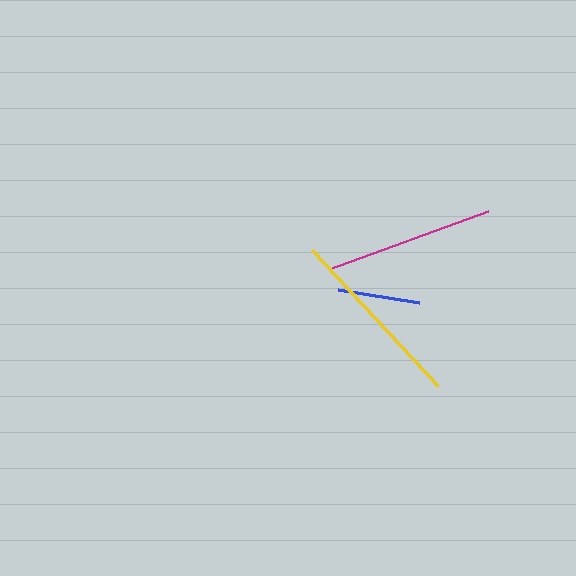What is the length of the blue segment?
The blue segment is approximately 83 pixels long.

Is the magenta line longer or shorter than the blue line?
The magenta line is longer than the blue line.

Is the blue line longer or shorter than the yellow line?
The yellow line is longer than the blue line.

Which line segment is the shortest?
The blue line is the shortest at approximately 83 pixels.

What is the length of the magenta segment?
The magenta segment is approximately 169 pixels long.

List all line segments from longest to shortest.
From longest to shortest: yellow, magenta, blue.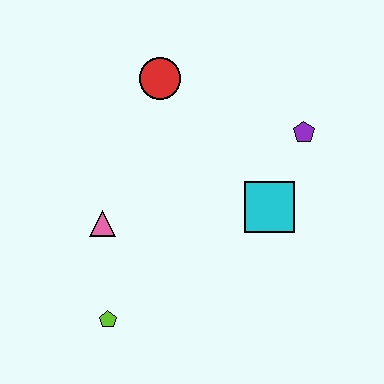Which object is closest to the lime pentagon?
The pink triangle is closest to the lime pentagon.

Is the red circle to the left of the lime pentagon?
No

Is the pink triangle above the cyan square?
No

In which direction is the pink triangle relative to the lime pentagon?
The pink triangle is above the lime pentagon.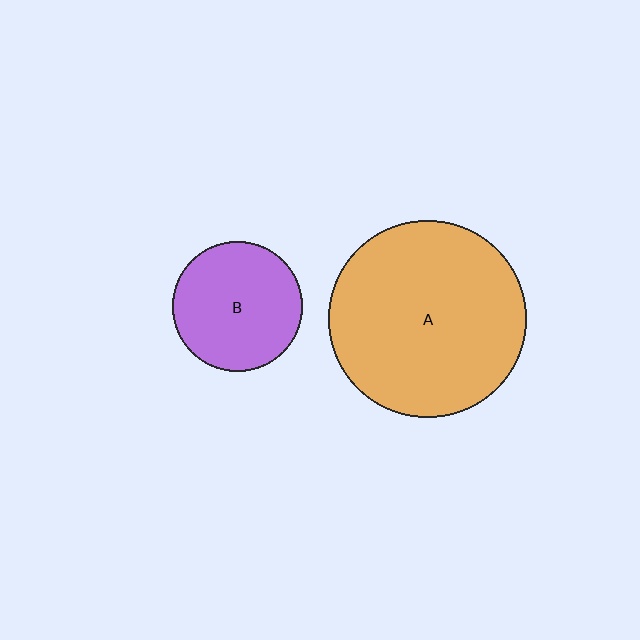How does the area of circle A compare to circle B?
Approximately 2.3 times.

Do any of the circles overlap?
No, none of the circles overlap.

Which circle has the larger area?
Circle A (orange).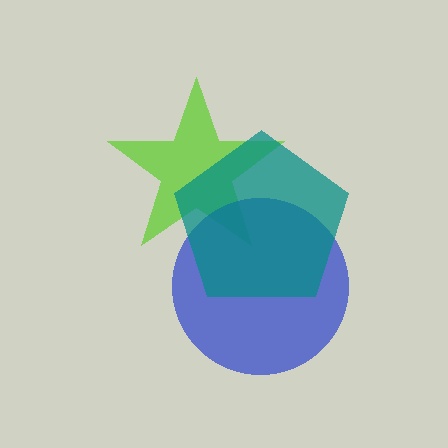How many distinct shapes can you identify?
There are 3 distinct shapes: a lime star, a blue circle, a teal pentagon.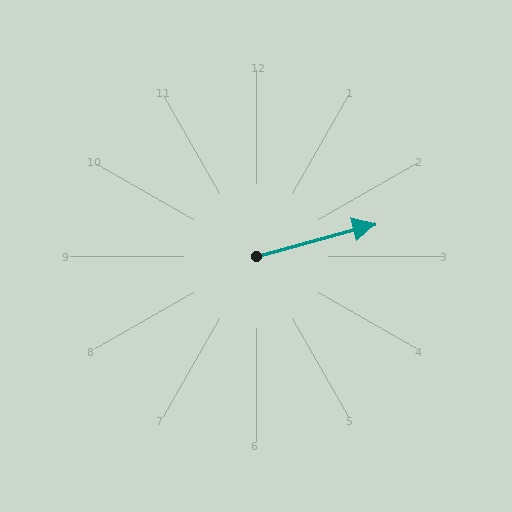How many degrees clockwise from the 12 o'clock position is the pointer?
Approximately 75 degrees.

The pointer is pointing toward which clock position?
Roughly 2 o'clock.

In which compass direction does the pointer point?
East.